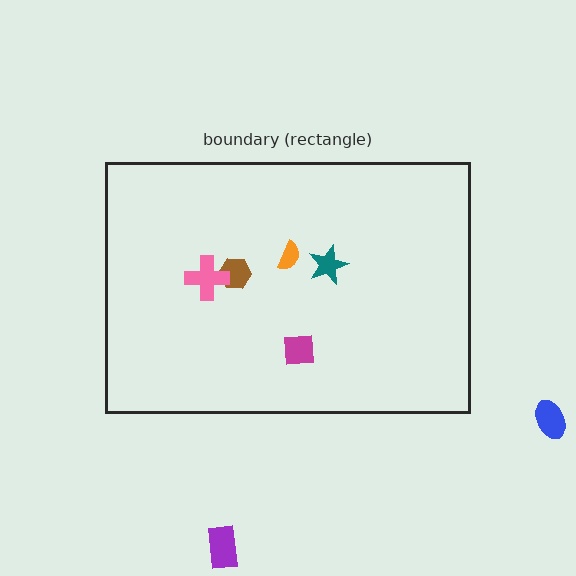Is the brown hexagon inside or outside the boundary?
Inside.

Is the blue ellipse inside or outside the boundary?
Outside.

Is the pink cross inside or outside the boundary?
Inside.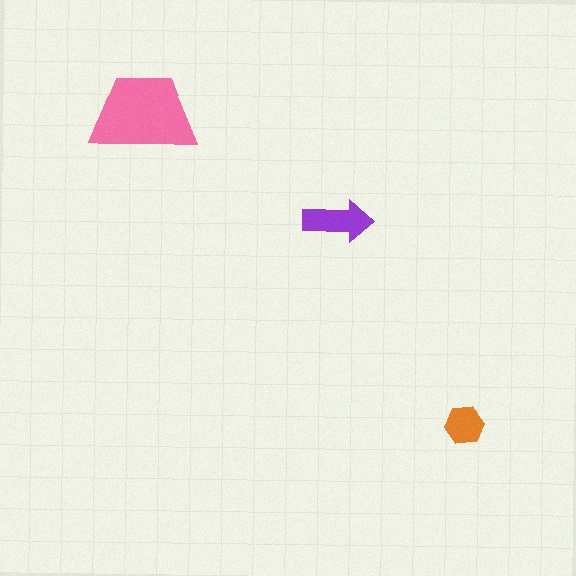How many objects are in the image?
There are 3 objects in the image.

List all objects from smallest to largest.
The orange hexagon, the purple arrow, the pink trapezoid.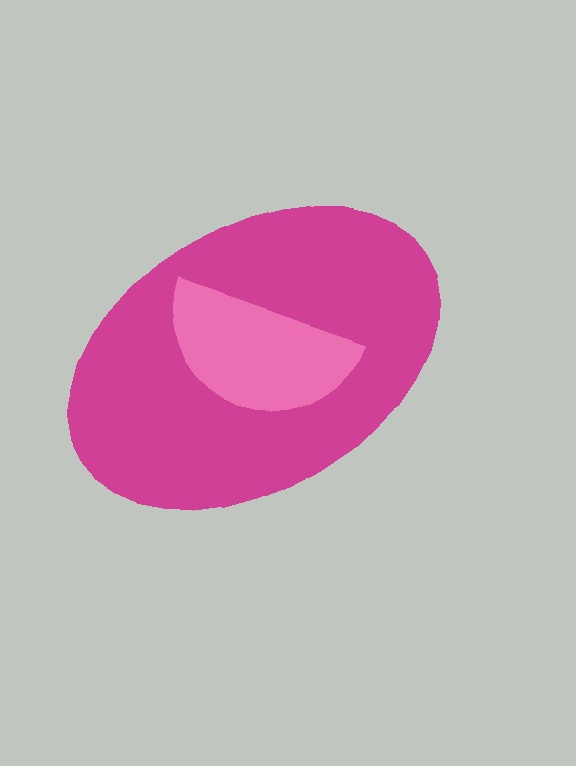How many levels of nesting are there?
2.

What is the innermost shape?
The pink semicircle.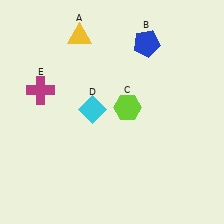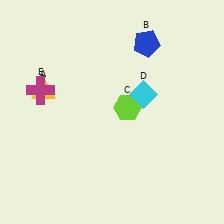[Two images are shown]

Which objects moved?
The objects that moved are: the yellow triangle (A), the cyan diamond (D).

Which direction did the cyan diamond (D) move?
The cyan diamond (D) moved right.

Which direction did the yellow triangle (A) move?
The yellow triangle (A) moved down.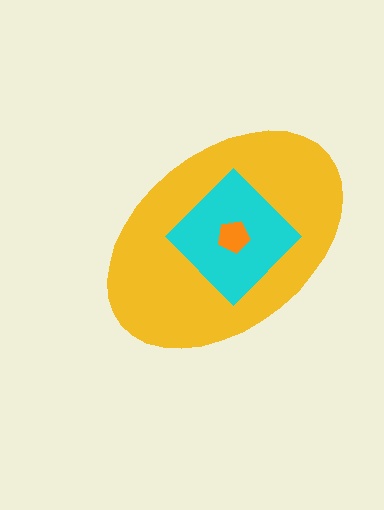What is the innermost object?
The orange pentagon.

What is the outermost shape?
The yellow ellipse.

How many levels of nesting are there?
3.